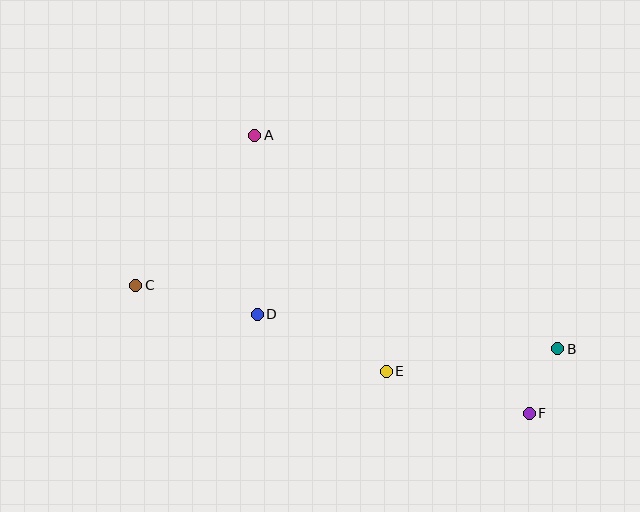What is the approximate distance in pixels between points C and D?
The distance between C and D is approximately 125 pixels.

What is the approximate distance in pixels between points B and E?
The distance between B and E is approximately 173 pixels.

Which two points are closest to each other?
Points B and F are closest to each other.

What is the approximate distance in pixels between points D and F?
The distance between D and F is approximately 290 pixels.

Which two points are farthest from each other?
Points B and C are farthest from each other.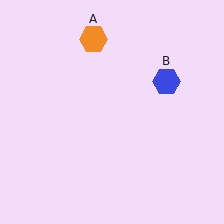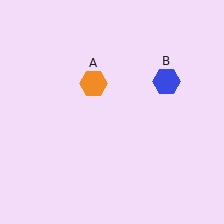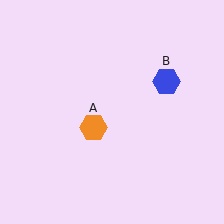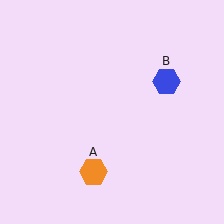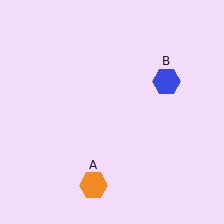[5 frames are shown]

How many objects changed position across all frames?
1 object changed position: orange hexagon (object A).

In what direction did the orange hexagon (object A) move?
The orange hexagon (object A) moved down.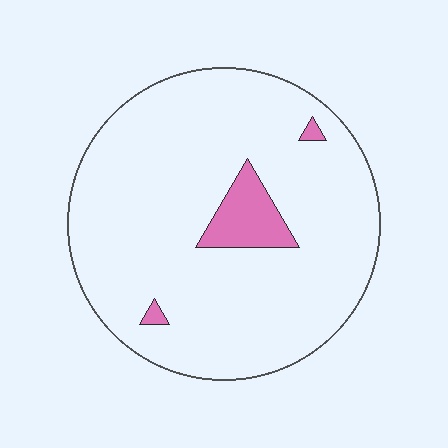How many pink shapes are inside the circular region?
3.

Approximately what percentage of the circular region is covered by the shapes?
Approximately 5%.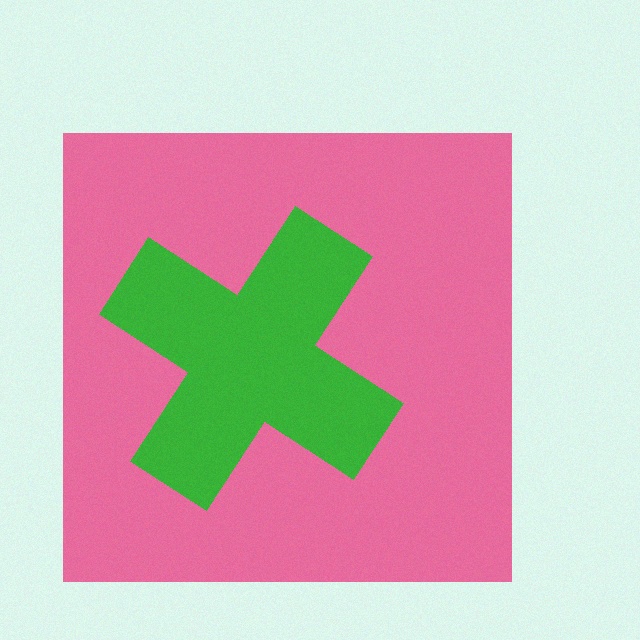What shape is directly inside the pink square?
The green cross.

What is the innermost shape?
The green cross.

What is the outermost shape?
The pink square.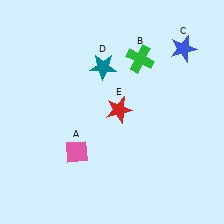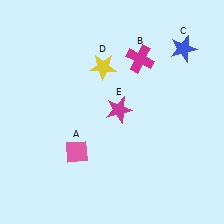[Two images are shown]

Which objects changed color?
B changed from green to magenta. D changed from teal to yellow. E changed from red to magenta.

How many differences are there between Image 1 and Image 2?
There are 3 differences between the two images.